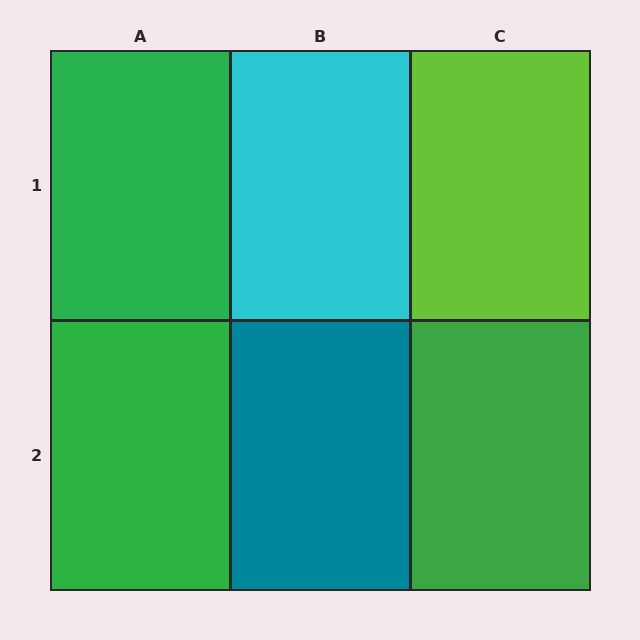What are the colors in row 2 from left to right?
Green, teal, green.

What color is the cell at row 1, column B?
Cyan.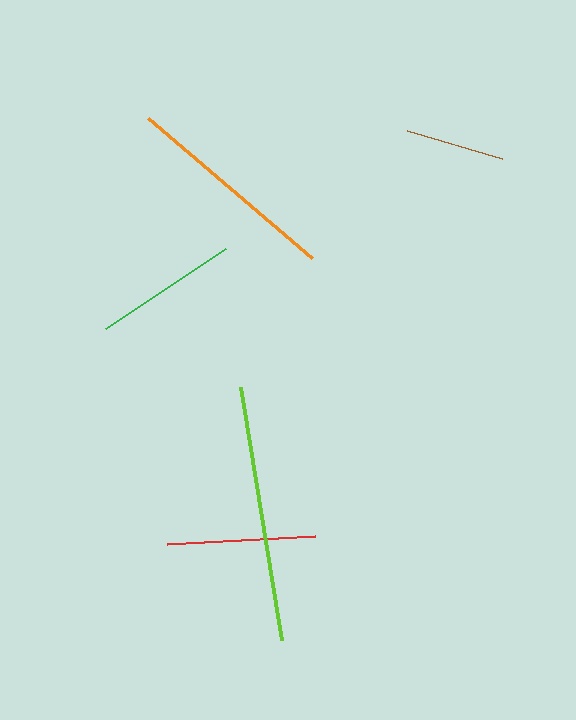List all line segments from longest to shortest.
From longest to shortest: lime, orange, red, green, brown.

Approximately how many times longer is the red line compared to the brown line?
The red line is approximately 1.5 times the length of the brown line.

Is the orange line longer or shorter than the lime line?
The lime line is longer than the orange line.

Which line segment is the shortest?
The brown line is the shortest at approximately 100 pixels.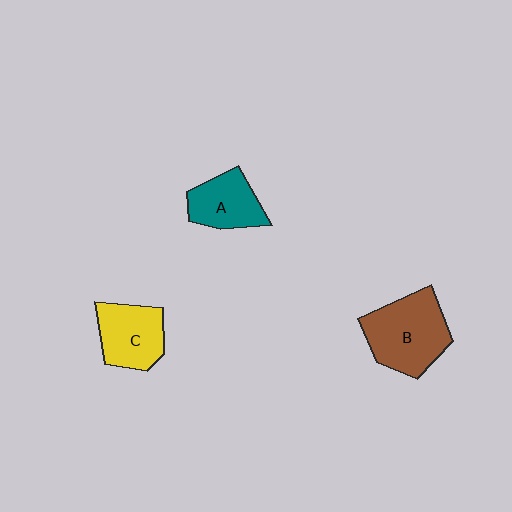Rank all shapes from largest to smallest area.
From largest to smallest: B (brown), C (yellow), A (teal).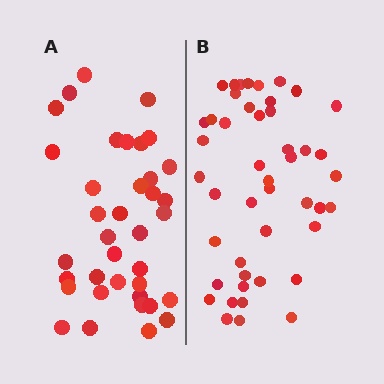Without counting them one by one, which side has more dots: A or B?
Region B (the right region) has more dots.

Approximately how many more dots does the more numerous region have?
Region B has roughly 8 or so more dots than region A.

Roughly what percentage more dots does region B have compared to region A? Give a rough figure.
About 25% more.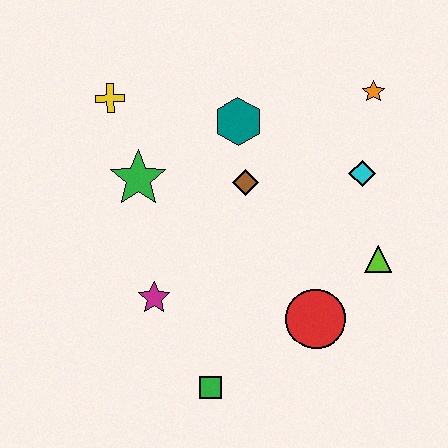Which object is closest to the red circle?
The lime triangle is closest to the red circle.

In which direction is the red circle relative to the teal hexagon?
The red circle is below the teal hexagon.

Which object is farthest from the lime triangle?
The yellow cross is farthest from the lime triangle.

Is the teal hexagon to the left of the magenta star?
No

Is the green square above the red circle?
No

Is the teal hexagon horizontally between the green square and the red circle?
Yes